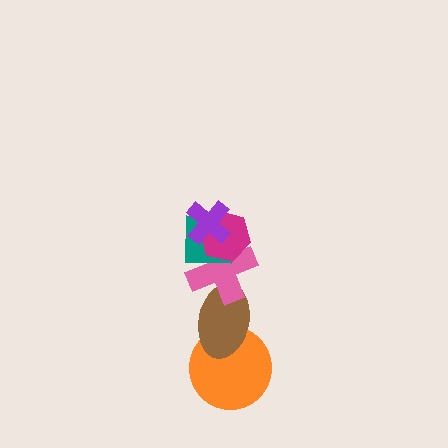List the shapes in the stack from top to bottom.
From top to bottom: the purple cross, the magenta hexagon, the teal square, the pink cross, the brown ellipse, the orange circle.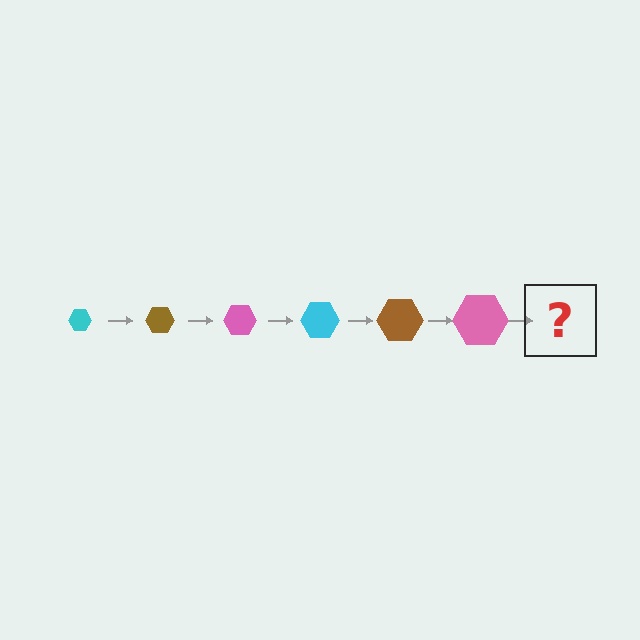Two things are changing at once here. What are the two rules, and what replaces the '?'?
The two rules are that the hexagon grows larger each step and the color cycles through cyan, brown, and pink. The '?' should be a cyan hexagon, larger than the previous one.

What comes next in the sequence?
The next element should be a cyan hexagon, larger than the previous one.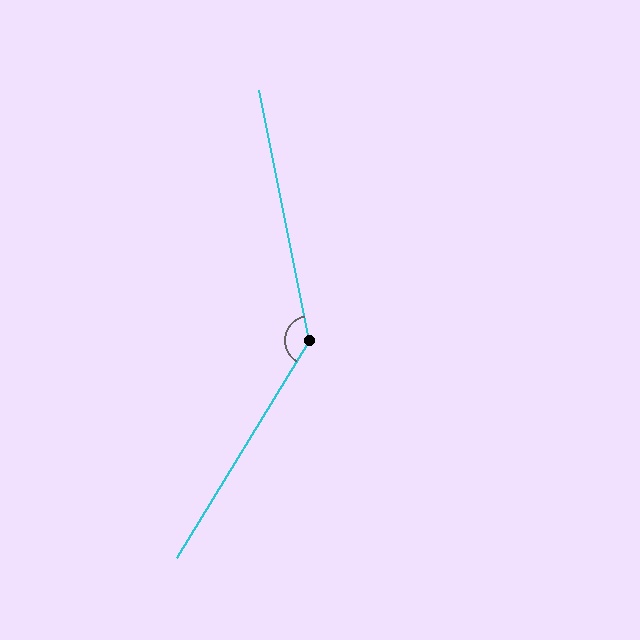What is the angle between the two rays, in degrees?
Approximately 137 degrees.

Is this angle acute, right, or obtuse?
It is obtuse.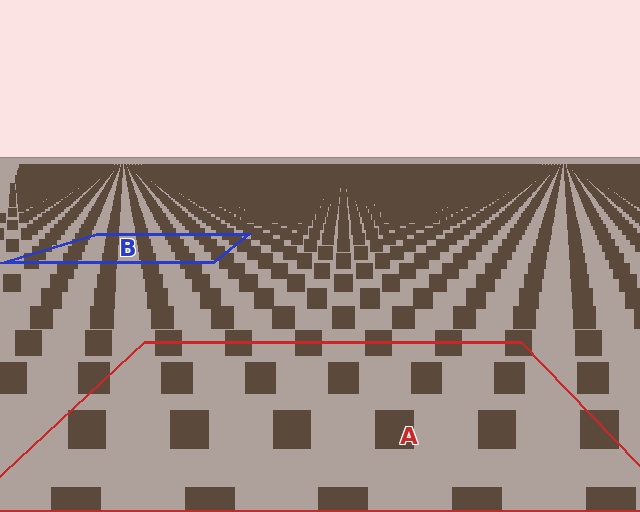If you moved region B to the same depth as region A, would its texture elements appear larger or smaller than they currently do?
They would appear larger. At a closer depth, the same texture elements are projected at a bigger on-screen size.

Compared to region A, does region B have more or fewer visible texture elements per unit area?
Region B has more texture elements per unit area — they are packed more densely because it is farther away.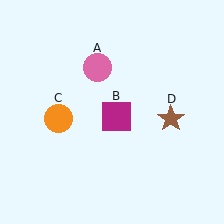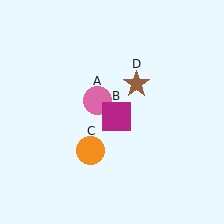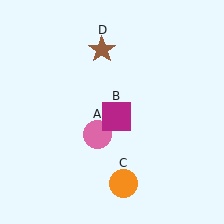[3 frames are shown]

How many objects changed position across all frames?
3 objects changed position: pink circle (object A), orange circle (object C), brown star (object D).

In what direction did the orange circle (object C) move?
The orange circle (object C) moved down and to the right.